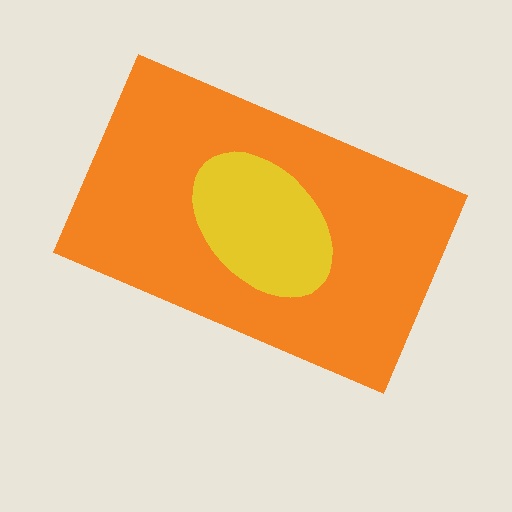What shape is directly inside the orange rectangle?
The yellow ellipse.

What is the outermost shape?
The orange rectangle.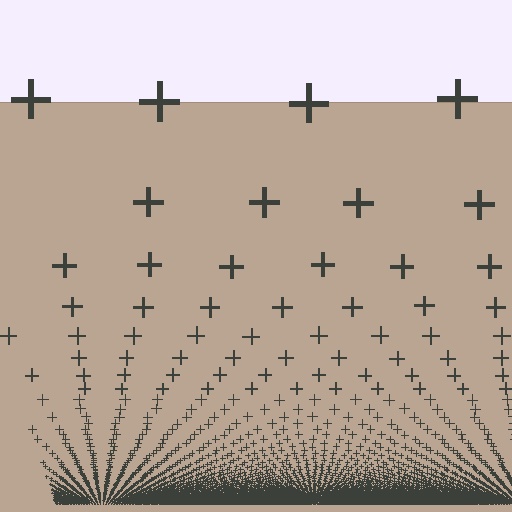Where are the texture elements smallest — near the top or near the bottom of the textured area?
Near the bottom.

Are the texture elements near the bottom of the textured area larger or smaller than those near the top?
Smaller. The gradient is inverted — elements near the bottom are smaller and denser.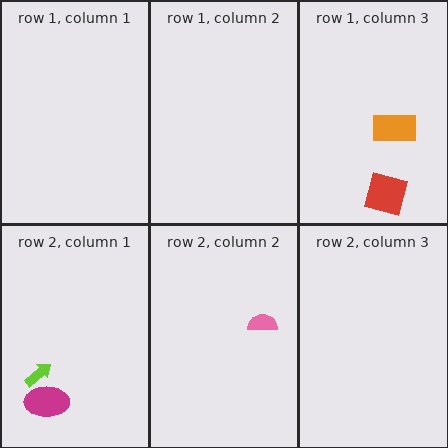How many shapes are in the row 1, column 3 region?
2.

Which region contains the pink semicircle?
The row 2, column 2 region.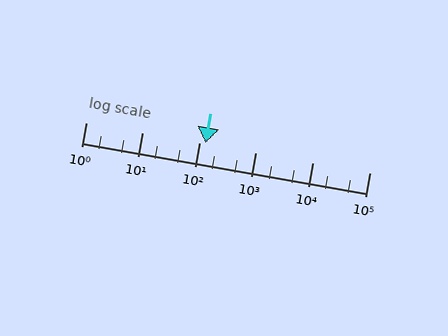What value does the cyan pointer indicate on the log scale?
The pointer indicates approximately 130.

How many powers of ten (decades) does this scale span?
The scale spans 5 decades, from 1 to 100000.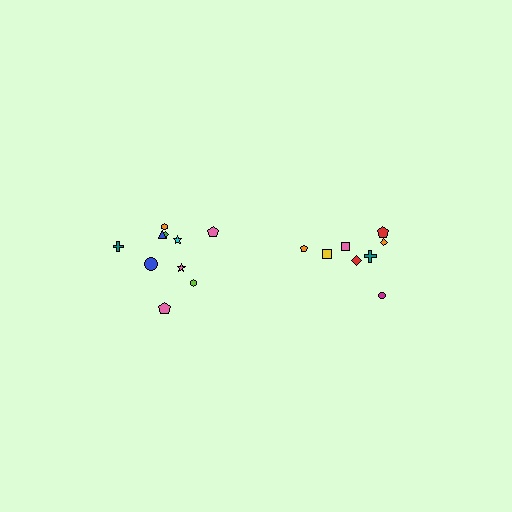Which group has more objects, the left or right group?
The left group.